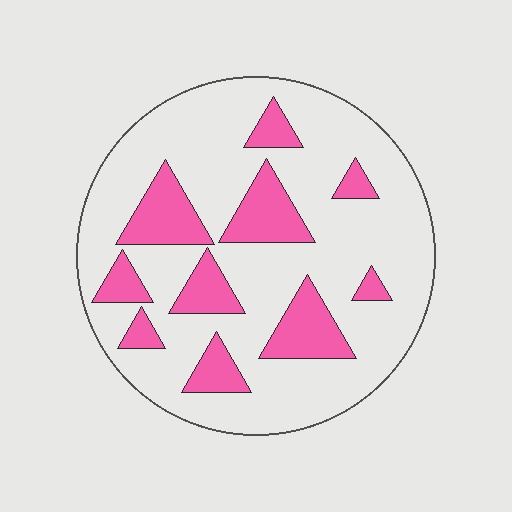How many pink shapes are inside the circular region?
10.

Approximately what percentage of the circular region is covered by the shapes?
Approximately 25%.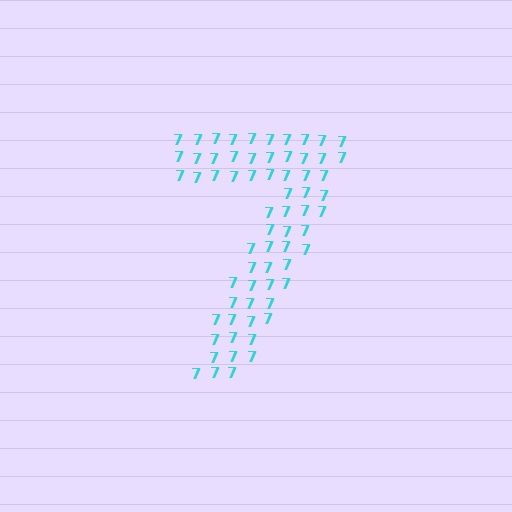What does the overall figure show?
The overall figure shows the digit 7.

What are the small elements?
The small elements are digit 7's.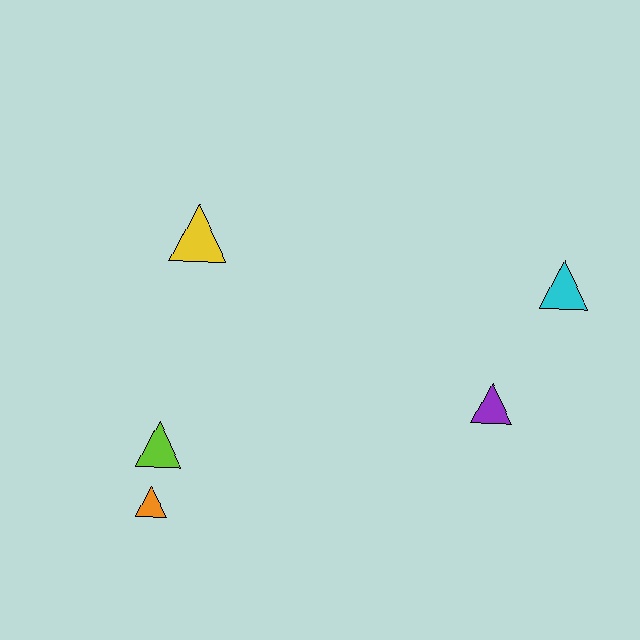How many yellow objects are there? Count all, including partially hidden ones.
There is 1 yellow object.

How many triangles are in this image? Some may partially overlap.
There are 5 triangles.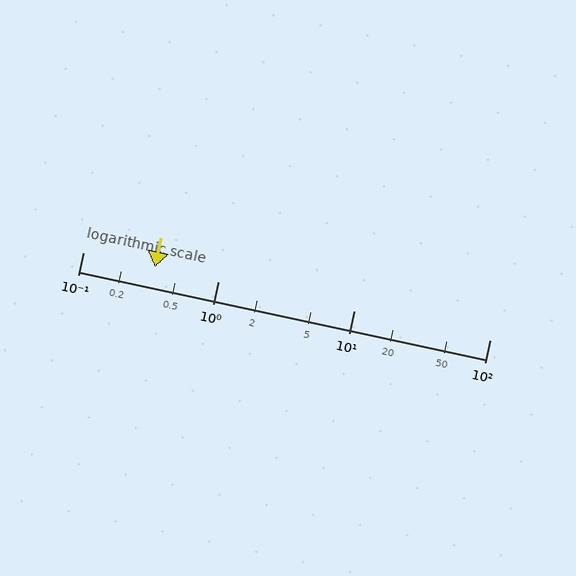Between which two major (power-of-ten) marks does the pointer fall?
The pointer is between 0.1 and 1.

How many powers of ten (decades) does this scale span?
The scale spans 3 decades, from 0.1 to 100.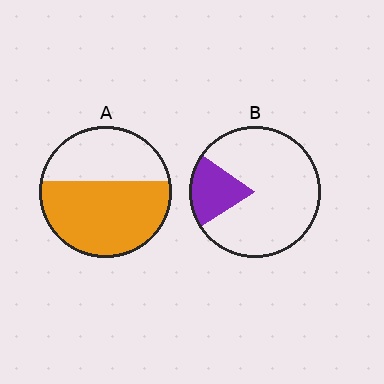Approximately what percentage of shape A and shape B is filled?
A is approximately 60% and B is approximately 20%.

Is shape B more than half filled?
No.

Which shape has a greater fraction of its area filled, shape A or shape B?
Shape A.